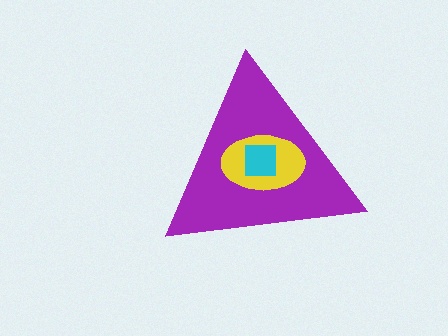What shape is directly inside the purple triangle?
The yellow ellipse.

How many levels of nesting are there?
3.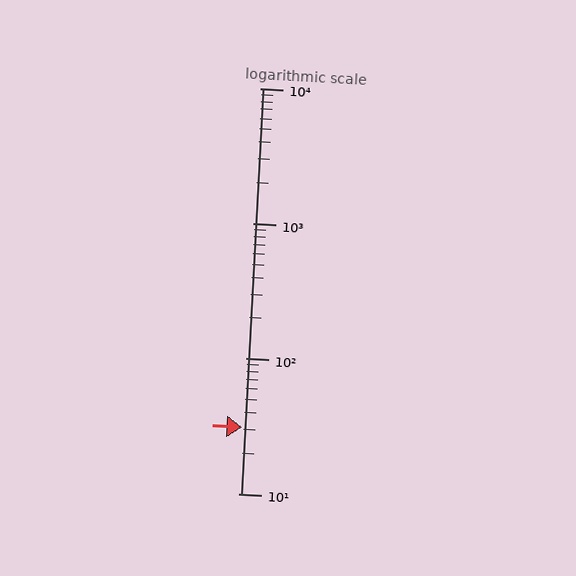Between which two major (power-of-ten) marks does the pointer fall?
The pointer is between 10 and 100.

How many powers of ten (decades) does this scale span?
The scale spans 3 decades, from 10 to 10000.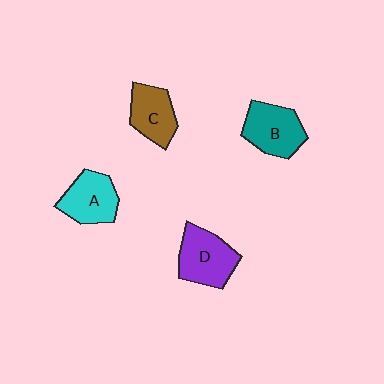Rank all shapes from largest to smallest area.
From largest to smallest: D (purple), B (teal), A (cyan), C (brown).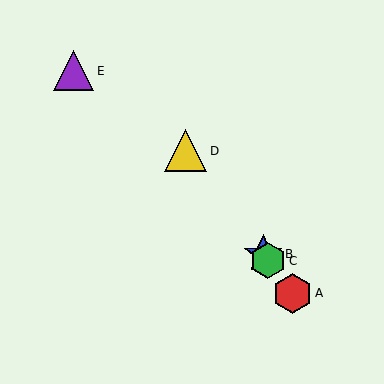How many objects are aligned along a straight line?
4 objects (A, B, C, D) are aligned along a straight line.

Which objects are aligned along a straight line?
Objects A, B, C, D are aligned along a straight line.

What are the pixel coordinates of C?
Object C is at (268, 261).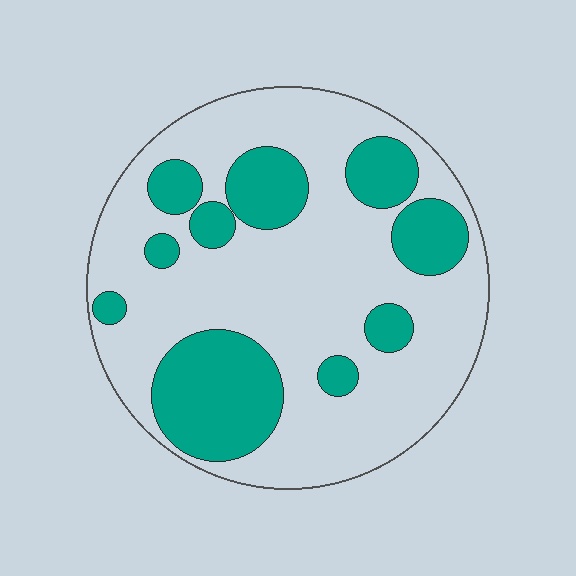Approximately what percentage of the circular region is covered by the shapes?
Approximately 30%.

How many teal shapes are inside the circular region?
10.